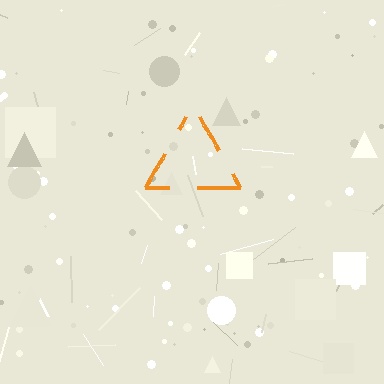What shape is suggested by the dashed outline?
The dashed outline suggests a triangle.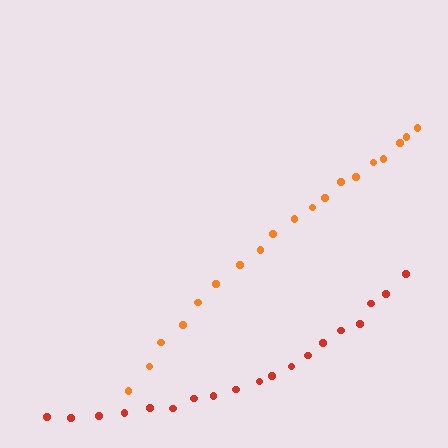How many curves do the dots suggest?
There are 2 distinct paths.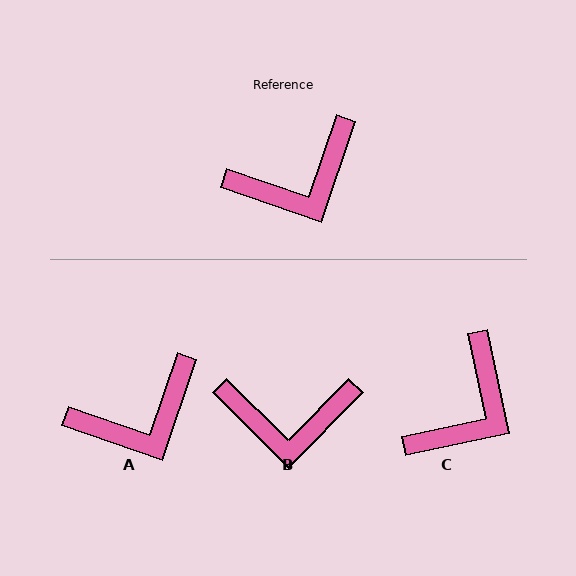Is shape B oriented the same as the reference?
No, it is off by about 26 degrees.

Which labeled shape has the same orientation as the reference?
A.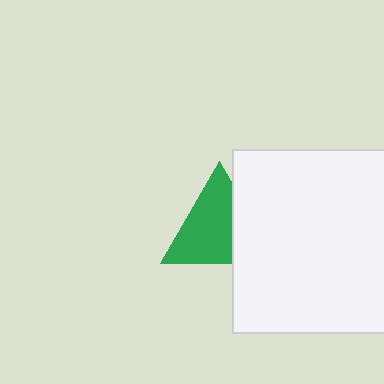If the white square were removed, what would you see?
You would see the complete green triangle.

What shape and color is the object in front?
The object in front is a white square.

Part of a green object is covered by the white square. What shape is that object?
It is a triangle.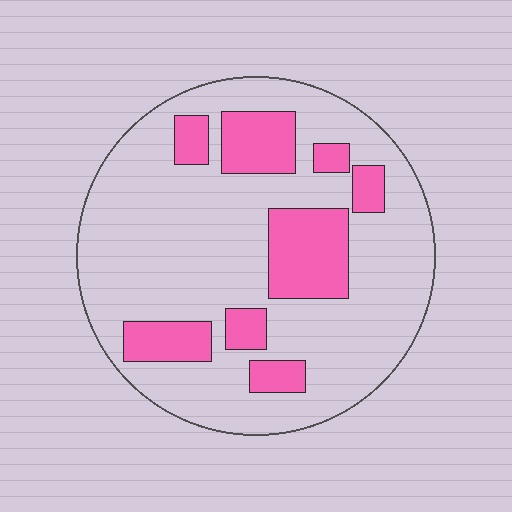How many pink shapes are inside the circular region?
8.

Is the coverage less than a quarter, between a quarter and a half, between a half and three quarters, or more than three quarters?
Less than a quarter.